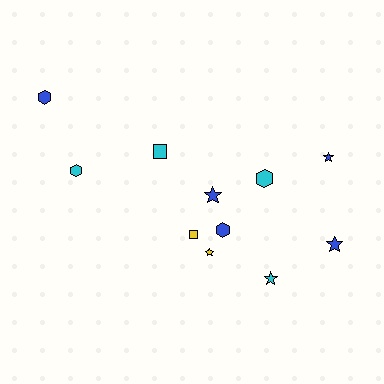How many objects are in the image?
There are 11 objects.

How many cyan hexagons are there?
There are 2 cyan hexagons.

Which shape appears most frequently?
Star, with 5 objects.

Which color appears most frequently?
Blue, with 5 objects.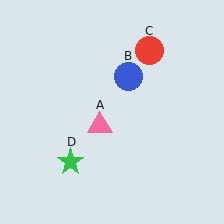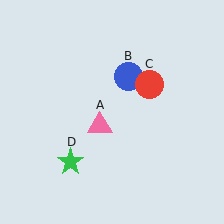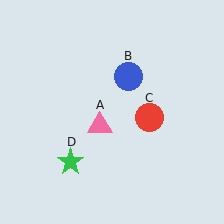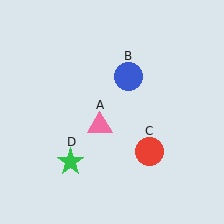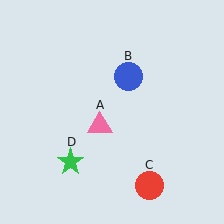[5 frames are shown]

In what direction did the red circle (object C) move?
The red circle (object C) moved down.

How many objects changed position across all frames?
1 object changed position: red circle (object C).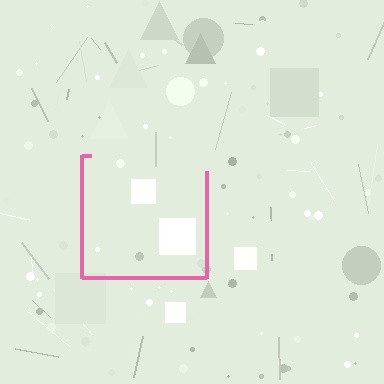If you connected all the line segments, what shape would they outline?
They would outline a square.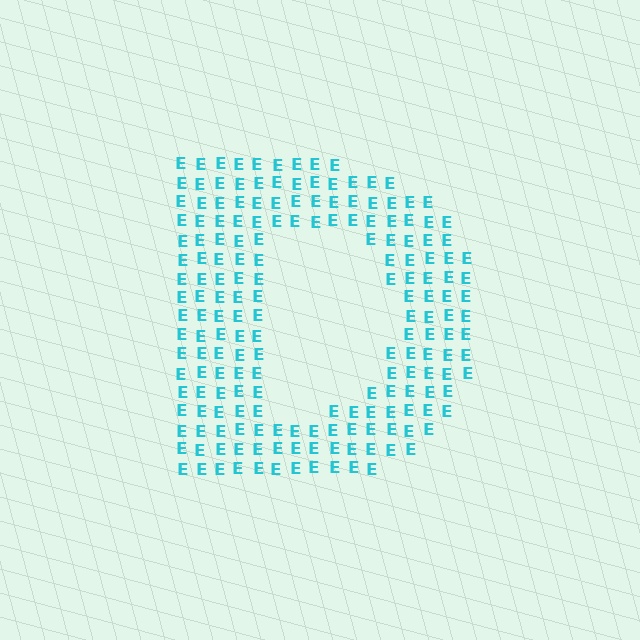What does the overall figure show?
The overall figure shows the letter D.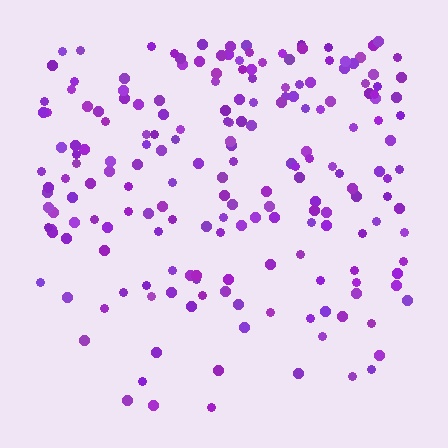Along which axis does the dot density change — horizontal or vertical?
Vertical.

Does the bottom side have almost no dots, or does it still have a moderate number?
Still a moderate number, just noticeably fewer than the top.